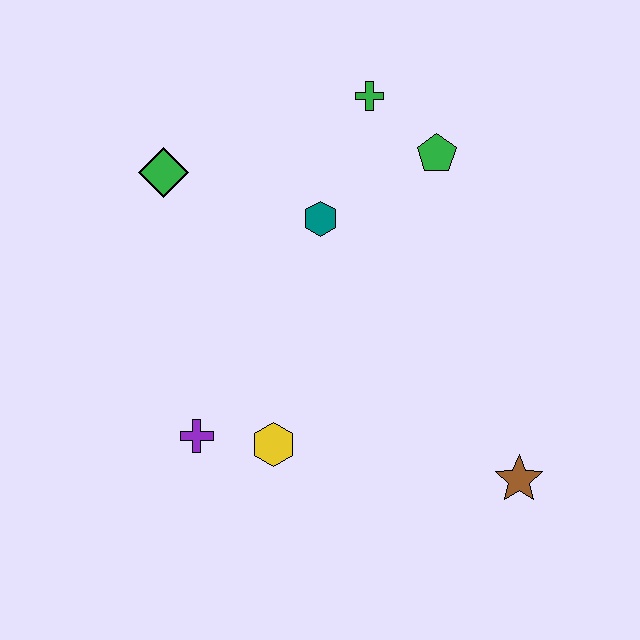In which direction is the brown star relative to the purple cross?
The brown star is to the right of the purple cross.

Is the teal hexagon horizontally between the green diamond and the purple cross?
No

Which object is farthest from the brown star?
The green diamond is farthest from the brown star.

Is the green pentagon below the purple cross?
No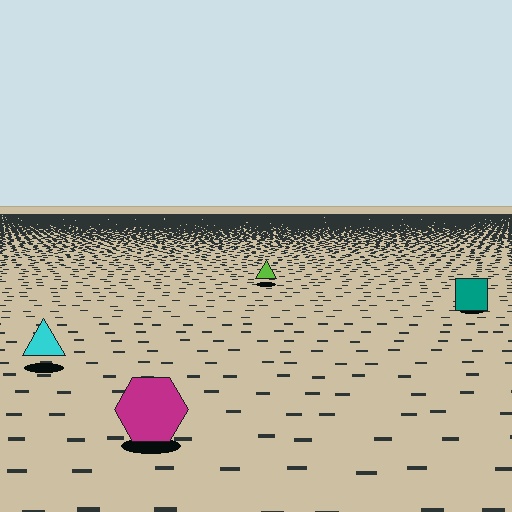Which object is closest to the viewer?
The magenta hexagon is closest. The texture marks near it are larger and more spread out.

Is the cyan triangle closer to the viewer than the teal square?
Yes. The cyan triangle is closer — you can tell from the texture gradient: the ground texture is coarser near it.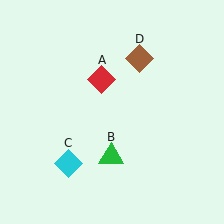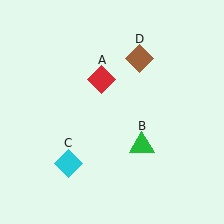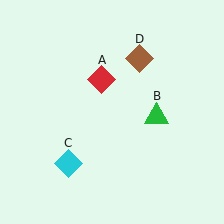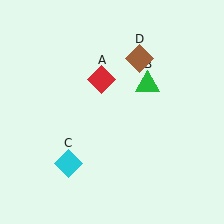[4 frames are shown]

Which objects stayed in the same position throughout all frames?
Red diamond (object A) and cyan diamond (object C) and brown diamond (object D) remained stationary.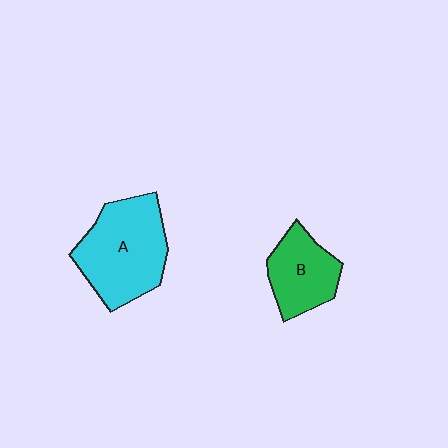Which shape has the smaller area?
Shape B (green).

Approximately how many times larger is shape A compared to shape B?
Approximately 1.6 times.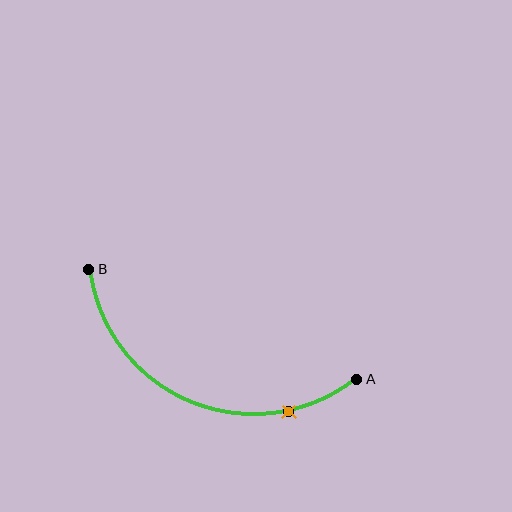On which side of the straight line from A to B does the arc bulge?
The arc bulges below the straight line connecting A and B.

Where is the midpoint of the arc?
The arc midpoint is the point on the curve farthest from the straight line joining A and B. It sits below that line.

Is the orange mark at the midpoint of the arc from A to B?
No. The orange mark lies on the arc but is closer to endpoint A. The arc midpoint would be at the point on the curve equidistant along the arc from both A and B.